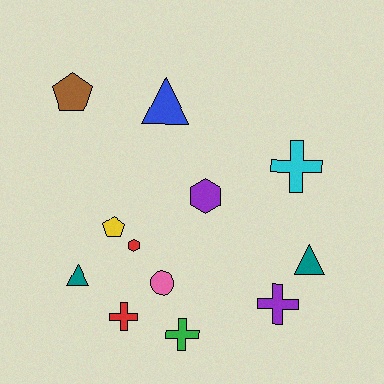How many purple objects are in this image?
There are 2 purple objects.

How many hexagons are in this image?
There are 2 hexagons.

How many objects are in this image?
There are 12 objects.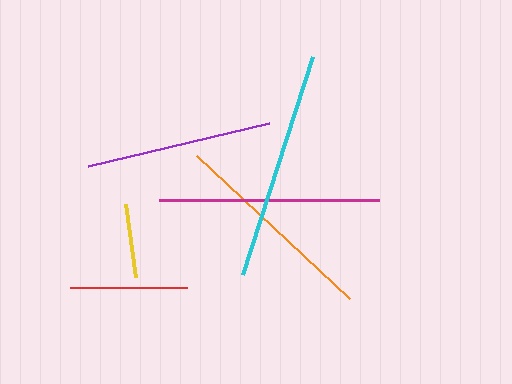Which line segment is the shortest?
The yellow line is the shortest at approximately 73 pixels.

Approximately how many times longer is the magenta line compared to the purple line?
The magenta line is approximately 1.2 times the length of the purple line.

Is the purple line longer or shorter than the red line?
The purple line is longer than the red line.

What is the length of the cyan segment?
The cyan segment is approximately 229 pixels long.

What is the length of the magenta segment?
The magenta segment is approximately 220 pixels long.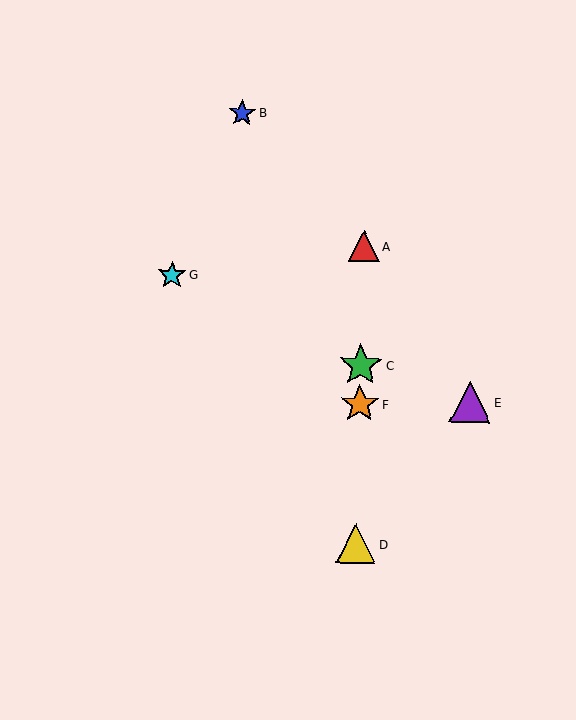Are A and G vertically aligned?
No, A is at x≈364 and G is at x≈172.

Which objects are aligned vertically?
Objects A, C, D, F are aligned vertically.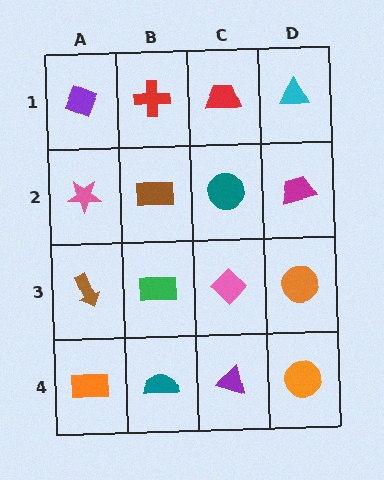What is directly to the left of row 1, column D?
A red trapezoid.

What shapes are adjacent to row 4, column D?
An orange circle (row 3, column D), a purple triangle (row 4, column C).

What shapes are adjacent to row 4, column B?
A green rectangle (row 3, column B), an orange rectangle (row 4, column A), a purple triangle (row 4, column C).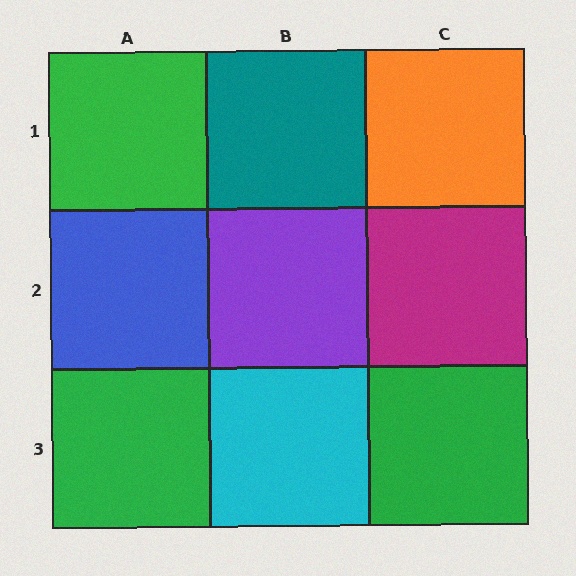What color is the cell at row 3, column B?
Cyan.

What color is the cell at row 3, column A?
Green.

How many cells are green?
3 cells are green.